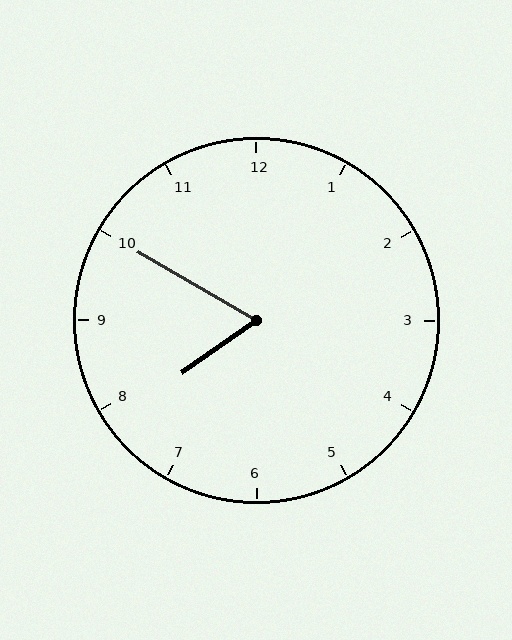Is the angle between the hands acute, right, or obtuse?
It is acute.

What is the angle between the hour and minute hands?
Approximately 65 degrees.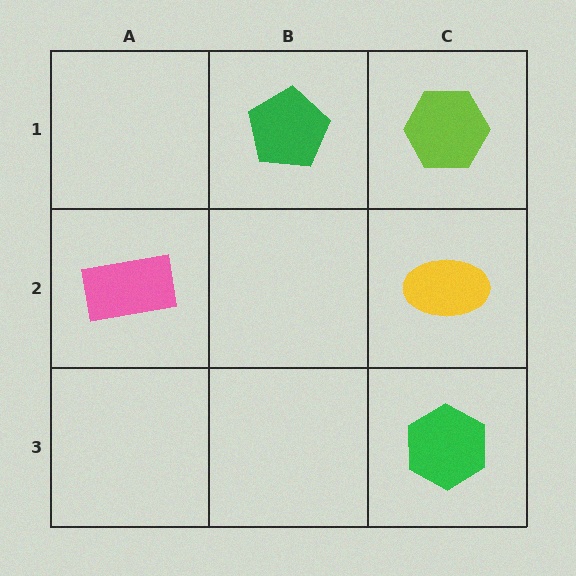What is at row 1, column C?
A lime hexagon.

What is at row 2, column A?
A pink rectangle.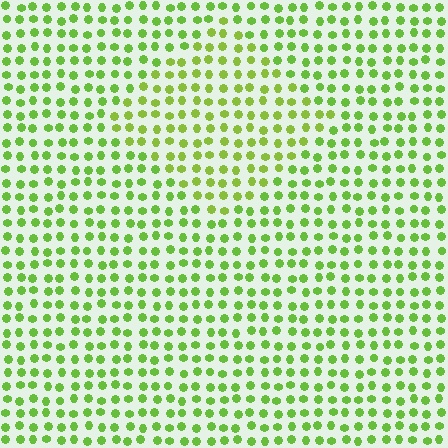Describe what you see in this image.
The image is filled with small lime elements in a uniform arrangement. A diamond-shaped region is visible where the elements are tinted to a slightly different hue, forming a subtle color boundary.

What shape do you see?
I see a diamond.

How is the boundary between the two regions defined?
The boundary is defined purely by a slight shift in hue (about 16 degrees). Spacing, size, and orientation are identical on both sides.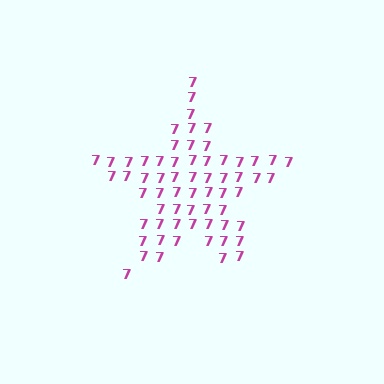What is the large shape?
The large shape is a star.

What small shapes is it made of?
It is made of small digit 7's.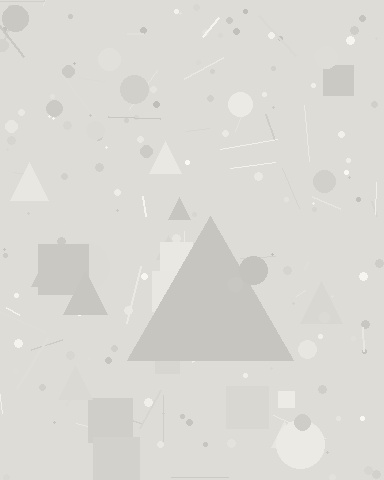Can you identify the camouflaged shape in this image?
The camouflaged shape is a triangle.